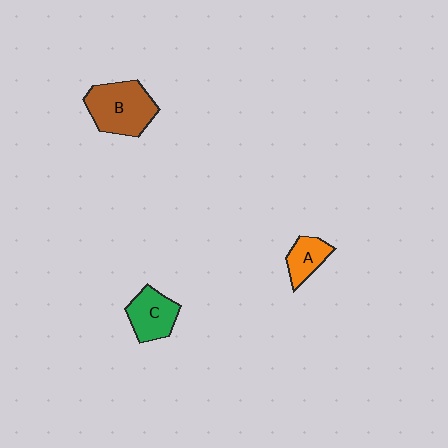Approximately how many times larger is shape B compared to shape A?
Approximately 2.0 times.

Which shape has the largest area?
Shape B (brown).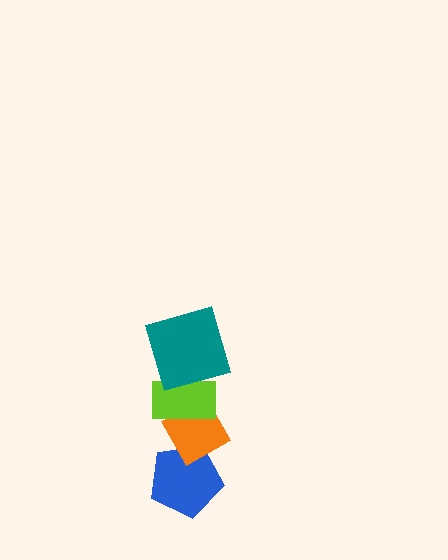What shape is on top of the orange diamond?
The lime rectangle is on top of the orange diamond.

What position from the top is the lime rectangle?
The lime rectangle is 2nd from the top.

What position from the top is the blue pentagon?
The blue pentagon is 4th from the top.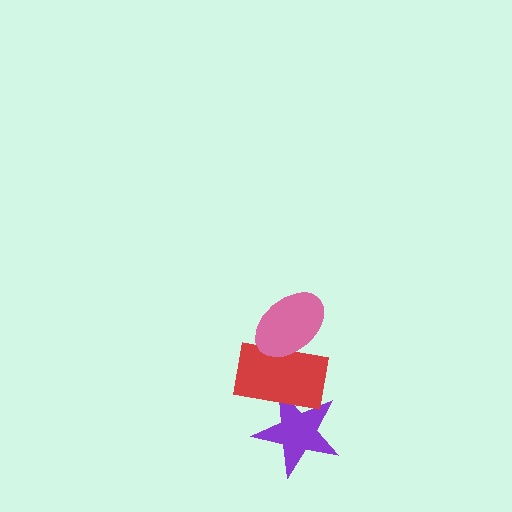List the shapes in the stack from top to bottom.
From top to bottom: the pink ellipse, the red rectangle, the purple star.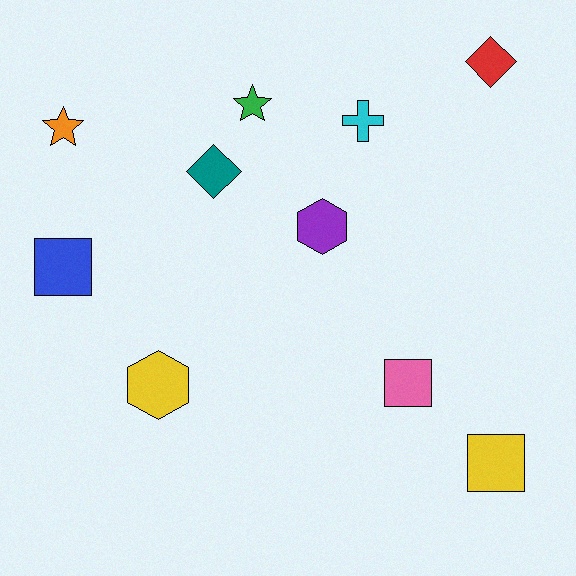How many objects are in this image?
There are 10 objects.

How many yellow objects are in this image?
There are 2 yellow objects.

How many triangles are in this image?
There are no triangles.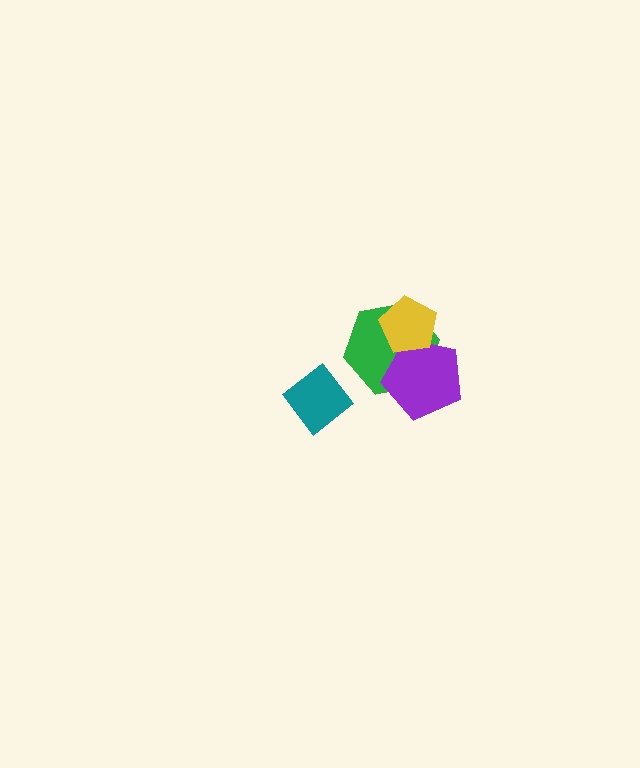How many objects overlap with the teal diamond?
0 objects overlap with the teal diamond.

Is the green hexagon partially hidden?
Yes, it is partially covered by another shape.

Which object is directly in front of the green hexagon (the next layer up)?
The purple pentagon is directly in front of the green hexagon.